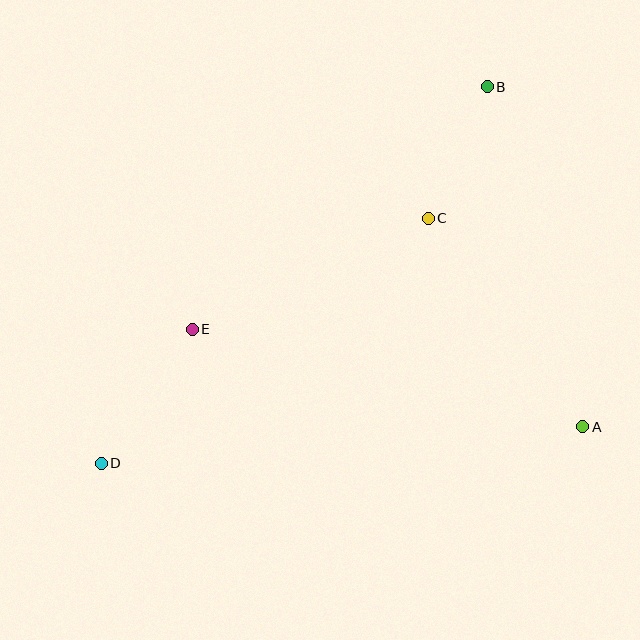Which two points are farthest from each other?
Points B and D are farthest from each other.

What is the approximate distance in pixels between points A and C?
The distance between A and C is approximately 259 pixels.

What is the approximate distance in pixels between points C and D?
The distance between C and D is approximately 409 pixels.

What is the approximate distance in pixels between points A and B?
The distance between A and B is approximately 353 pixels.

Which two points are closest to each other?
Points B and C are closest to each other.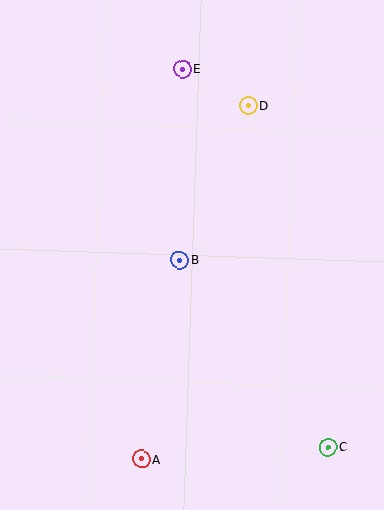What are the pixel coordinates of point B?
Point B is at (180, 260).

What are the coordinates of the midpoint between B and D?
The midpoint between B and D is at (214, 183).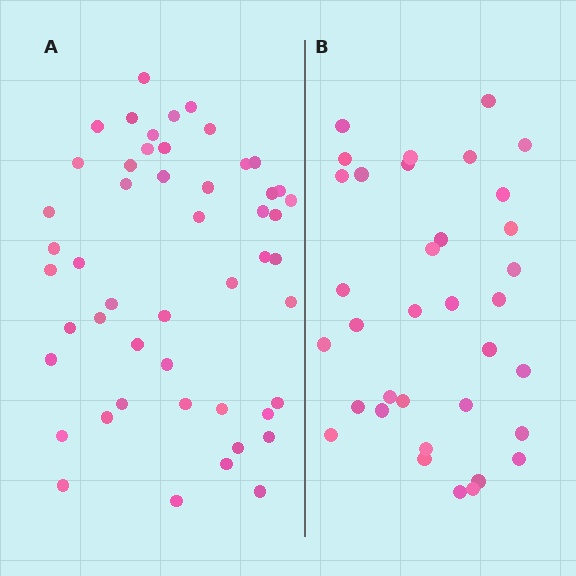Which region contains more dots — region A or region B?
Region A (the left region) has more dots.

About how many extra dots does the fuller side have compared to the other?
Region A has approximately 15 more dots than region B.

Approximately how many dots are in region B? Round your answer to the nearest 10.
About 40 dots. (The exact count is 35, which rounds to 40.)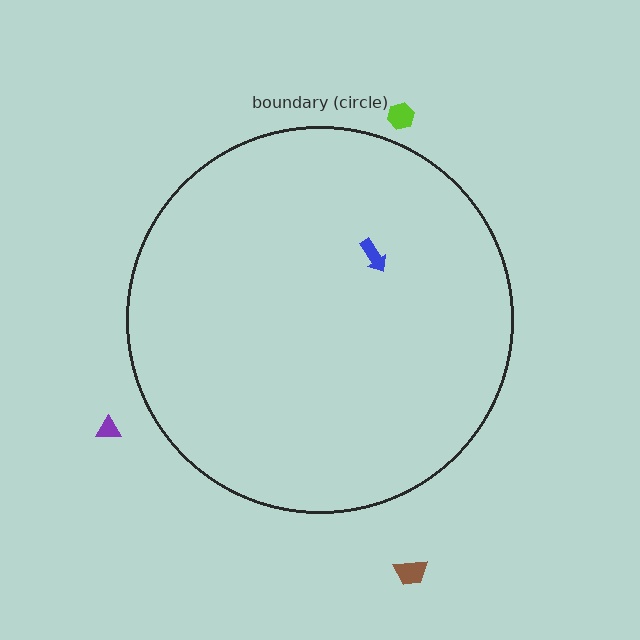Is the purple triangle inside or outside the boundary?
Outside.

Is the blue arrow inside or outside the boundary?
Inside.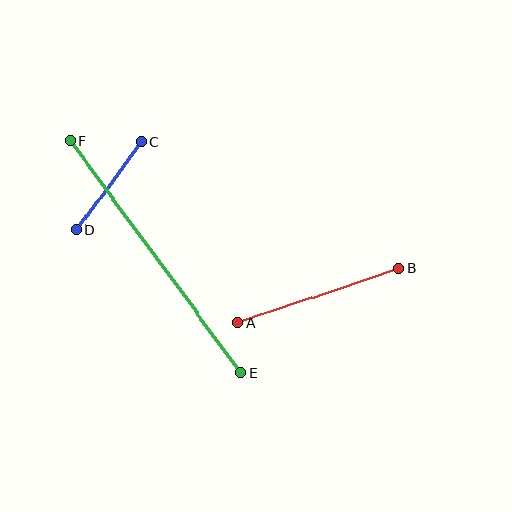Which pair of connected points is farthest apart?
Points E and F are farthest apart.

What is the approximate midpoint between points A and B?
The midpoint is at approximately (319, 296) pixels.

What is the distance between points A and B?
The distance is approximately 169 pixels.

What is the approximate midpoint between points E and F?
The midpoint is at approximately (155, 257) pixels.